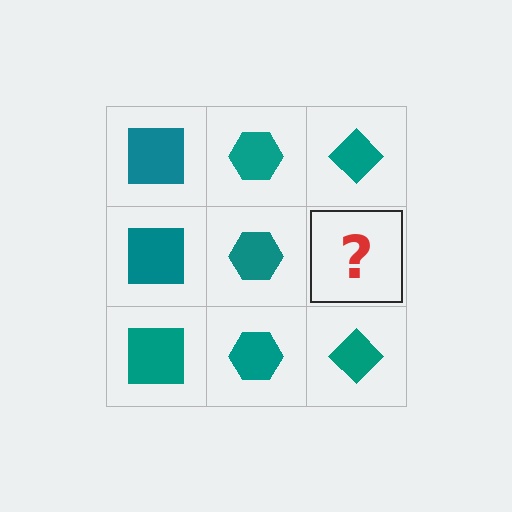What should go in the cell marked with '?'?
The missing cell should contain a teal diamond.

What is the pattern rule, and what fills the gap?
The rule is that each column has a consistent shape. The gap should be filled with a teal diamond.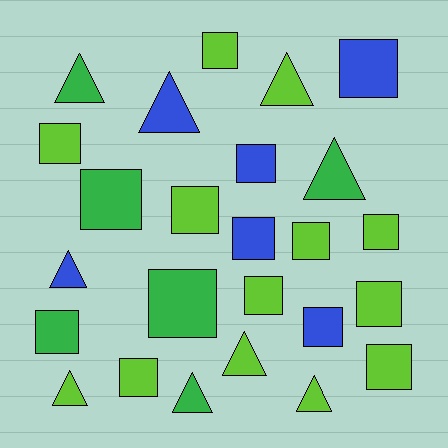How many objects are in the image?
There are 25 objects.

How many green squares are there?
There are 3 green squares.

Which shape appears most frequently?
Square, with 16 objects.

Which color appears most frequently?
Lime, with 13 objects.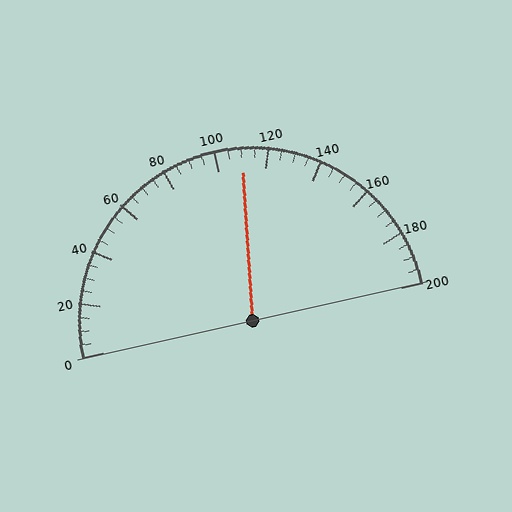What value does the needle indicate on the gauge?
The needle indicates approximately 110.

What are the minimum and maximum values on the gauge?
The gauge ranges from 0 to 200.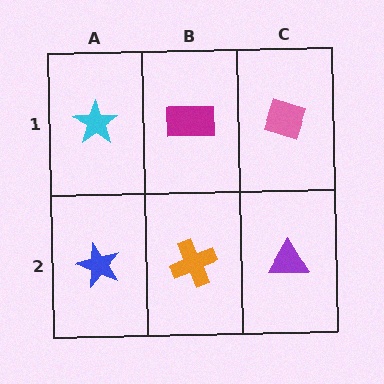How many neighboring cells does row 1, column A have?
2.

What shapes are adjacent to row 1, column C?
A purple triangle (row 2, column C), a magenta rectangle (row 1, column B).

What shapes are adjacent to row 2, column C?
A pink diamond (row 1, column C), an orange cross (row 2, column B).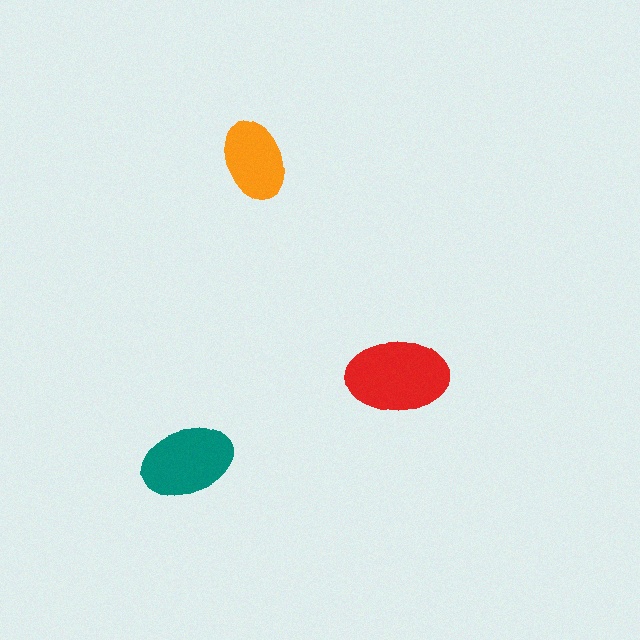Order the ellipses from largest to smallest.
the red one, the teal one, the orange one.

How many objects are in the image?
There are 3 objects in the image.